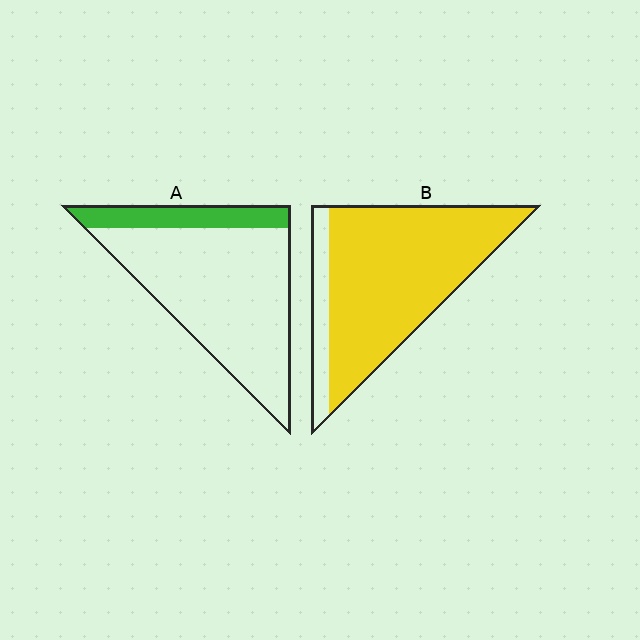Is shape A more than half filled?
No.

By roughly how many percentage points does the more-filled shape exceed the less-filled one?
By roughly 65 percentage points (B over A).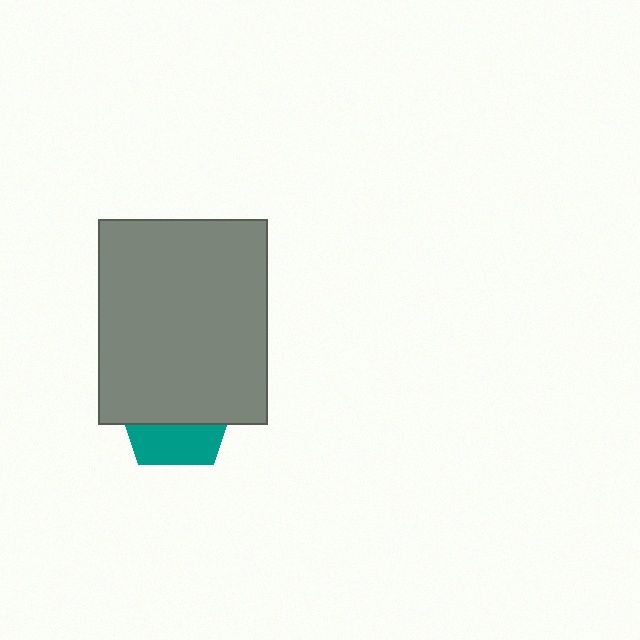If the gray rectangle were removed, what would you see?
You would see the complete teal pentagon.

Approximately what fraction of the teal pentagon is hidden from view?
Roughly 65% of the teal pentagon is hidden behind the gray rectangle.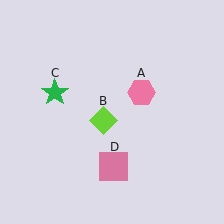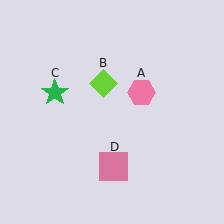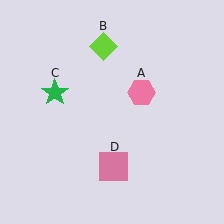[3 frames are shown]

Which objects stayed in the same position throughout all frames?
Pink hexagon (object A) and green star (object C) and pink square (object D) remained stationary.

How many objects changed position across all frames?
1 object changed position: lime diamond (object B).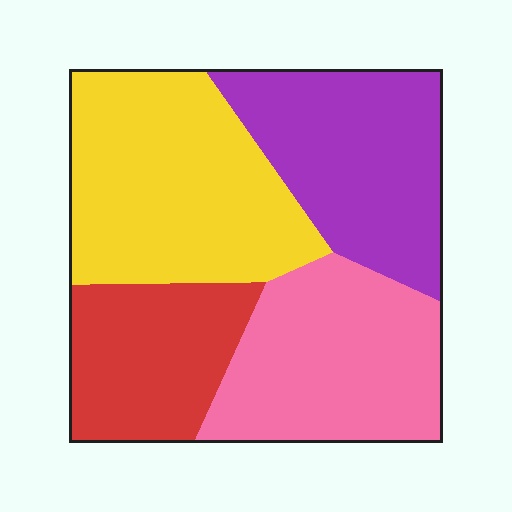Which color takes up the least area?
Red, at roughly 20%.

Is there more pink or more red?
Pink.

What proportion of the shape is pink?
Pink takes up about one quarter (1/4) of the shape.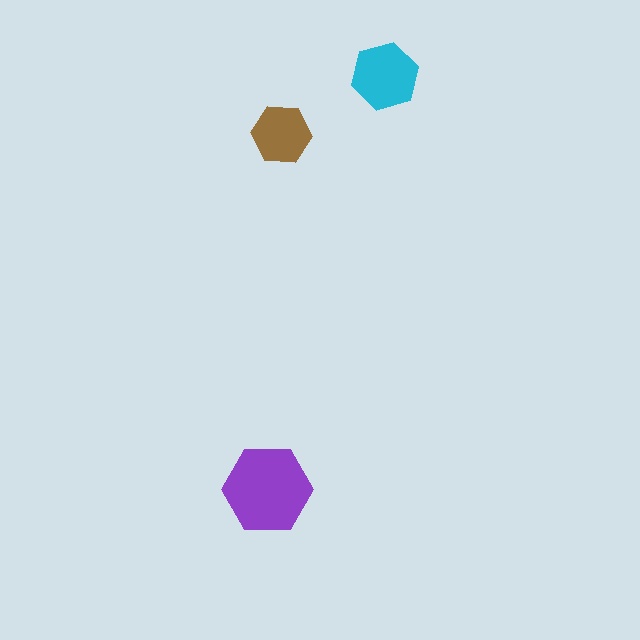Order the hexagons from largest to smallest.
the purple one, the cyan one, the brown one.